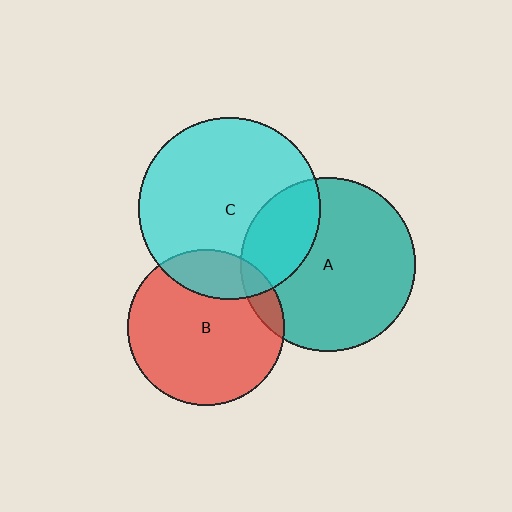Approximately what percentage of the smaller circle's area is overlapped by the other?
Approximately 10%.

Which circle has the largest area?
Circle C (cyan).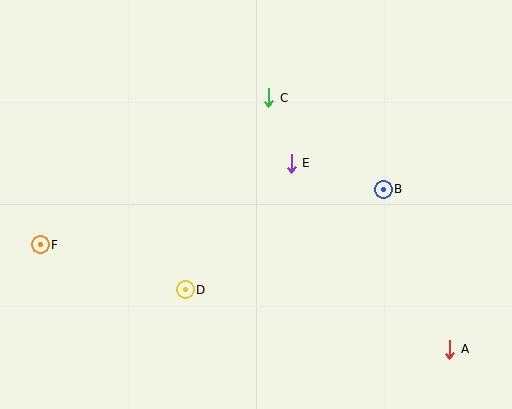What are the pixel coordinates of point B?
Point B is at (383, 189).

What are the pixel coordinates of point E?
Point E is at (291, 163).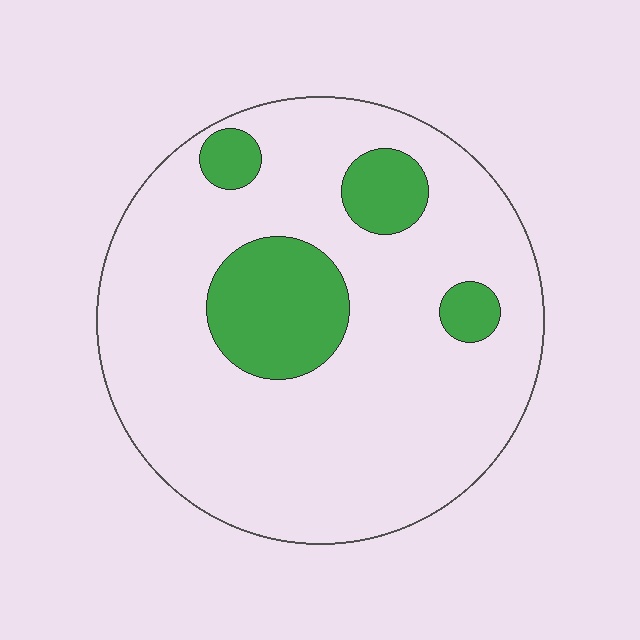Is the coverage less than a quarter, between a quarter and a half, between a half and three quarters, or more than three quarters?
Less than a quarter.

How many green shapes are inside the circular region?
4.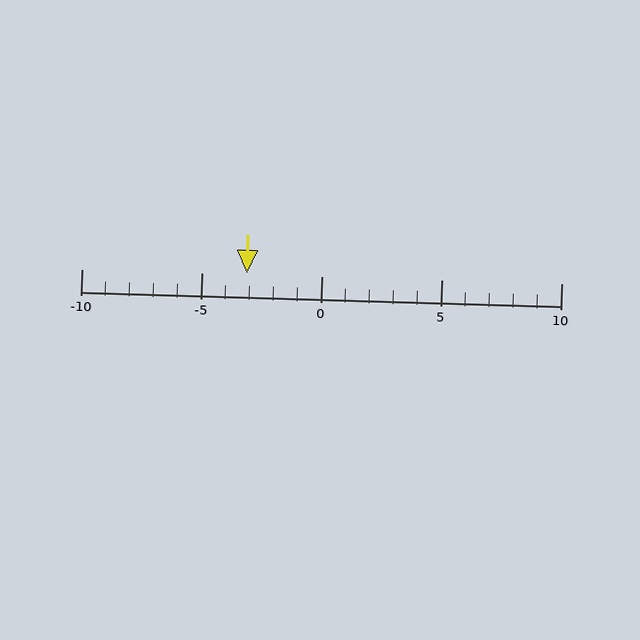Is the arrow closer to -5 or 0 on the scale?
The arrow is closer to -5.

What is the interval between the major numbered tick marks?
The major tick marks are spaced 5 units apart.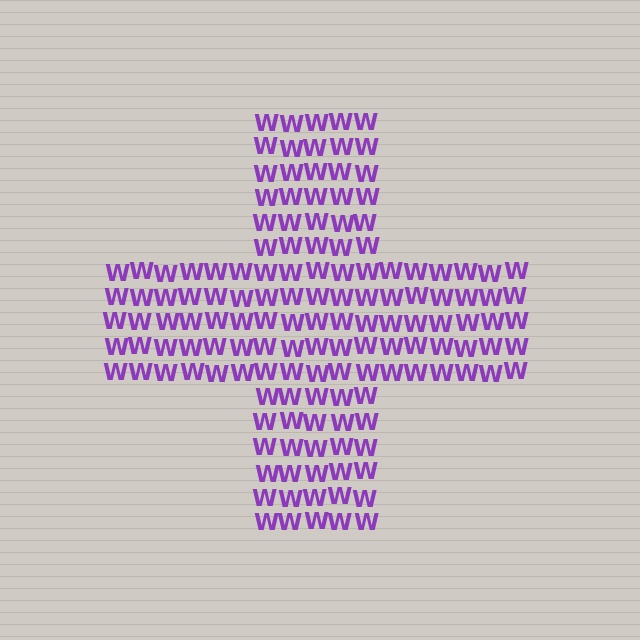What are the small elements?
The small elements are letter W's.